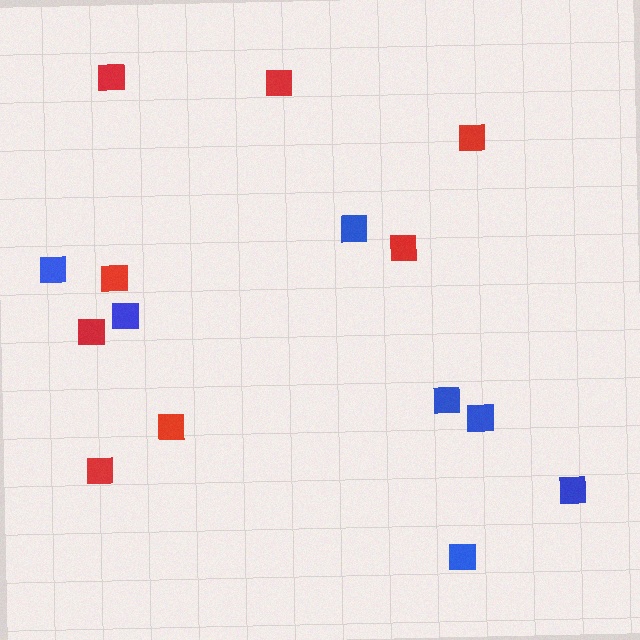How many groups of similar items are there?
There are 2 groups: one group of red squares (8) and one group of blue squares (7).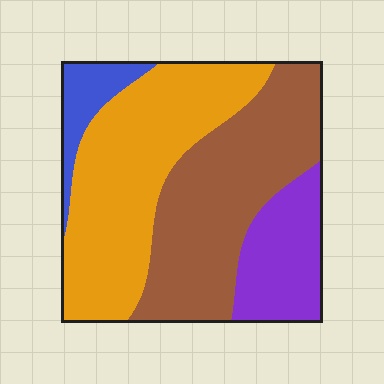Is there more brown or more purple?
Brown.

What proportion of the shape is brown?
Brown takes up about three eighths (3/8) of the shape.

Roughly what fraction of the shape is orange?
Orange covers 39% of the shape.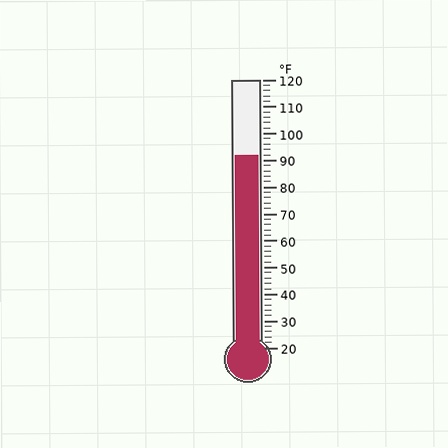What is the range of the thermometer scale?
The thermometer scale ranges from 20°F to 120°F.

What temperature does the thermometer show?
The thermometer shows approximately 92°F.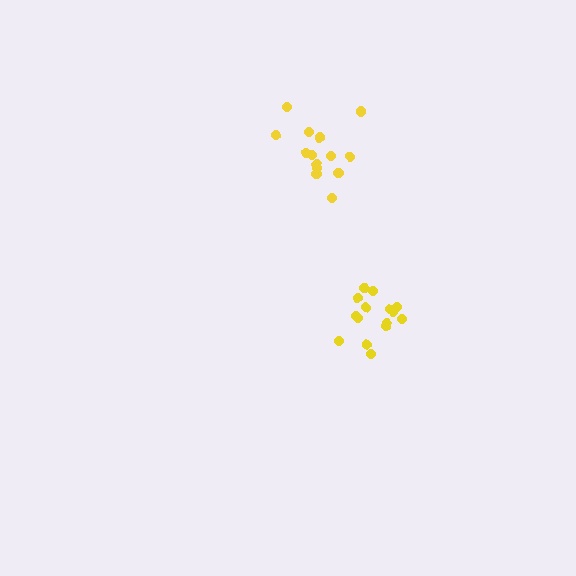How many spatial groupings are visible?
There are 2 spatial groupings.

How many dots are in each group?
Group 1: 15 dots, Group 2: 15 dots (30 total).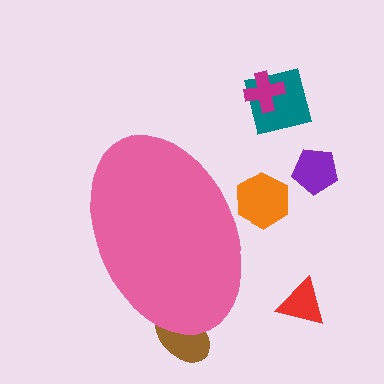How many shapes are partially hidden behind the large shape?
2 shapes are partially hidden.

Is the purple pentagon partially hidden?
No, the purple pentagon is fully visible.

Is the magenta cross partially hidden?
No, the magenta cross is fully visible.